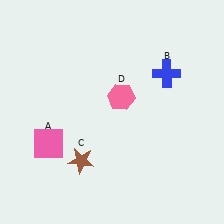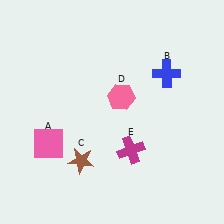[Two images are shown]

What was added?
A magenta cross (E) was added in Image 2.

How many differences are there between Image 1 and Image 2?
There is 1 difference between the two images.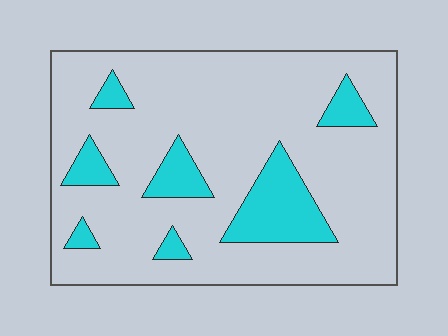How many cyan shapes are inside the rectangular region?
7.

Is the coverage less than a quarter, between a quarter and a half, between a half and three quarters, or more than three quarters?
Less than a quarter.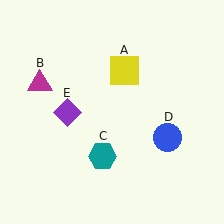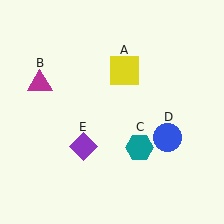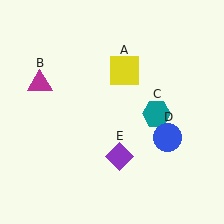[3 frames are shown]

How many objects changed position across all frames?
2 objects changed position: teal hexagon (object C), purple diamond (object E).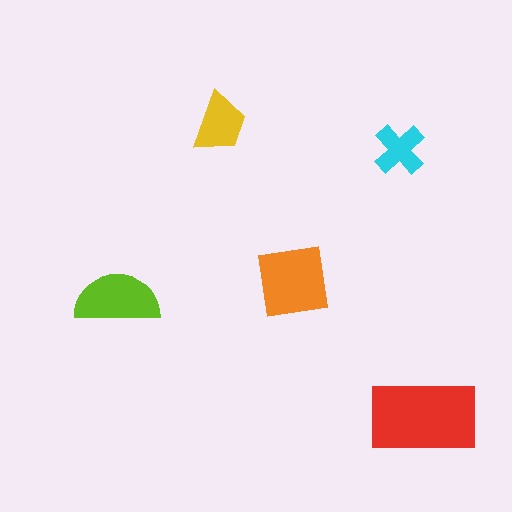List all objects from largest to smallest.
The red rectangle, the orange square, the lime semicircle, the yellow trapezoid, the cyan cross.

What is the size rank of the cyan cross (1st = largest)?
5th.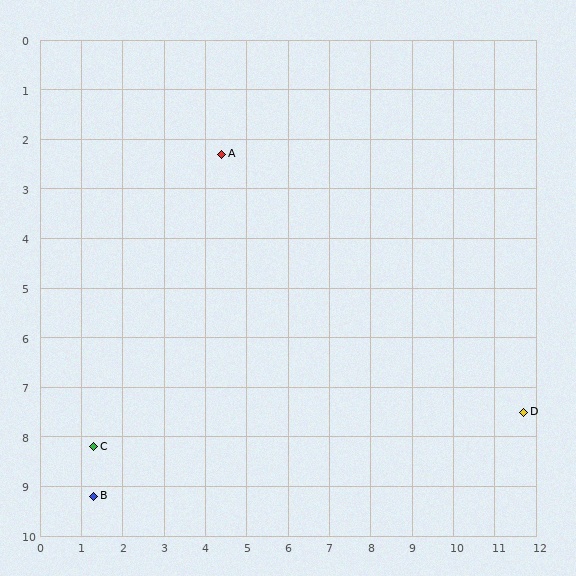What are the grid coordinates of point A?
Point A is at approximately (4.4, 2.3).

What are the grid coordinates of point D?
Point D is at approximately (11.7, 7.5).